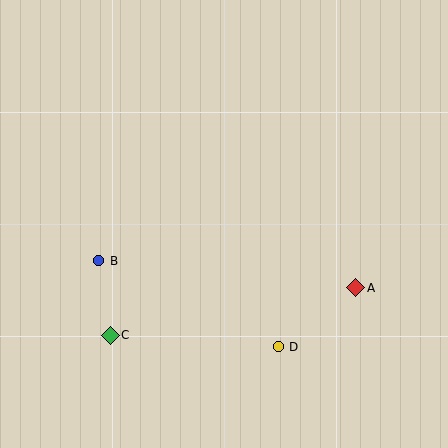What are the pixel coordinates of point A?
Point A is at (356, 288).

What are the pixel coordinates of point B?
Point B is at (99, 261).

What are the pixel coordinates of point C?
Point C is at (110, 335).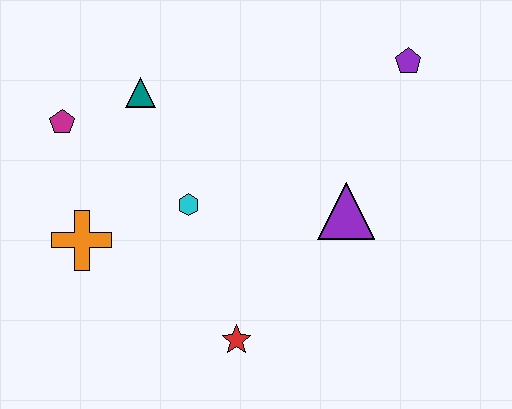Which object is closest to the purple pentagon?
The purple triangle is closest to the purple pentagon.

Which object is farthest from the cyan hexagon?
The purple pentagon is farthest from the cyan hexagon.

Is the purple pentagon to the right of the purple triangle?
Yes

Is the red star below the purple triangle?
Yes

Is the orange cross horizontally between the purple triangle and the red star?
No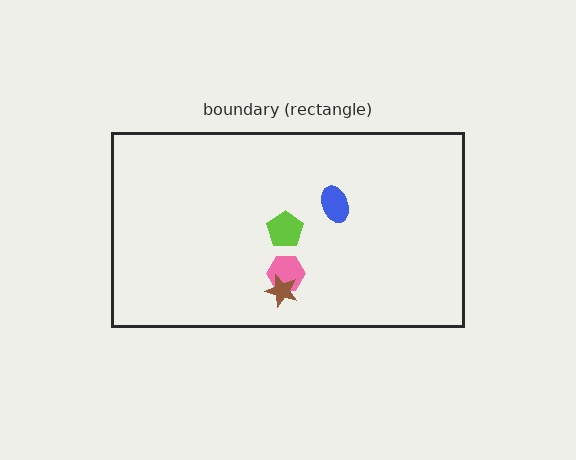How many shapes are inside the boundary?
4 inside, 0 outside.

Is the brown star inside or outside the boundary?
Inside.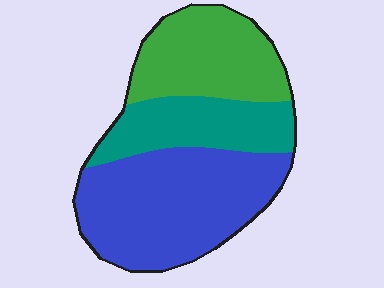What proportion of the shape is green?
Green takes up between a quarter and a half of the shape.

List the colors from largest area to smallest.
From largest to smallest: blue, green, teal.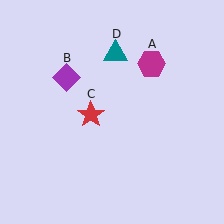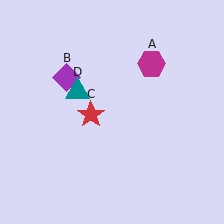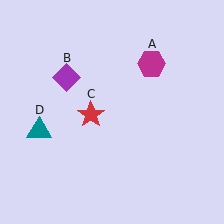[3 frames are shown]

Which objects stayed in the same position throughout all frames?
Magenta hexagon (object A) and purple diamond (object B) and red star (object C) remained stationary.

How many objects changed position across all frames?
1 object changed position: teal triangle (object D).